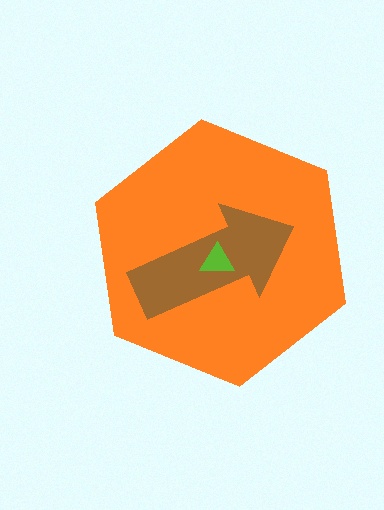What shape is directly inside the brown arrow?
The lime triangle.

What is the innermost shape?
The lime triangle.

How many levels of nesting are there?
3.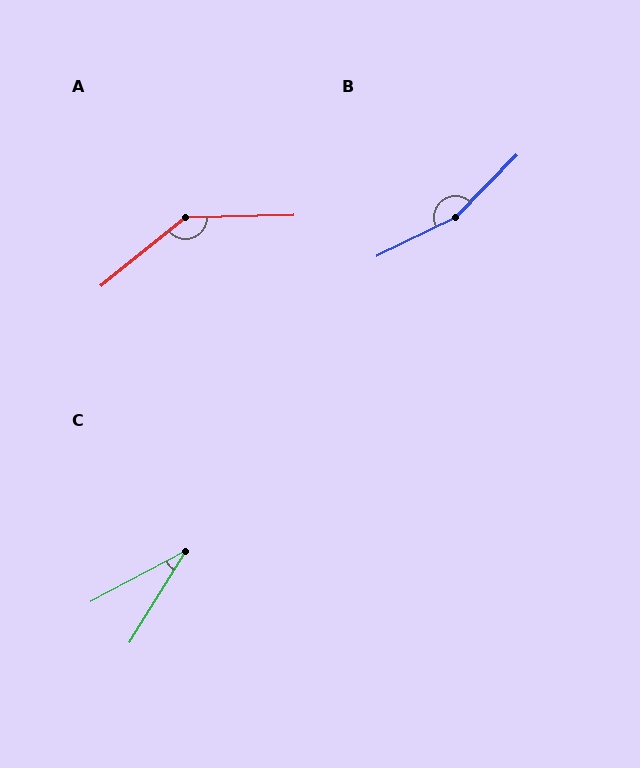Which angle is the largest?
B, at approximately 160 degrees.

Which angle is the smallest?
C, at approximately 31 degrees.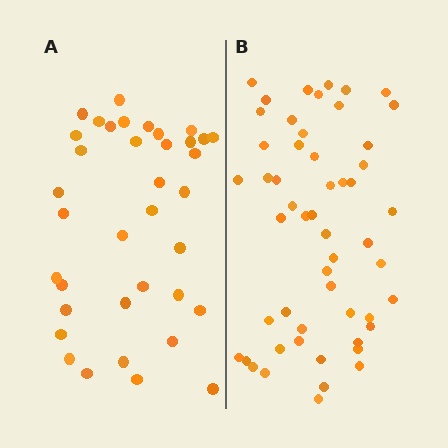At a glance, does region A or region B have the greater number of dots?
Region B (the right region) has more dots.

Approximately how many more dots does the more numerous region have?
Region B has approximately 15 more dots than region A.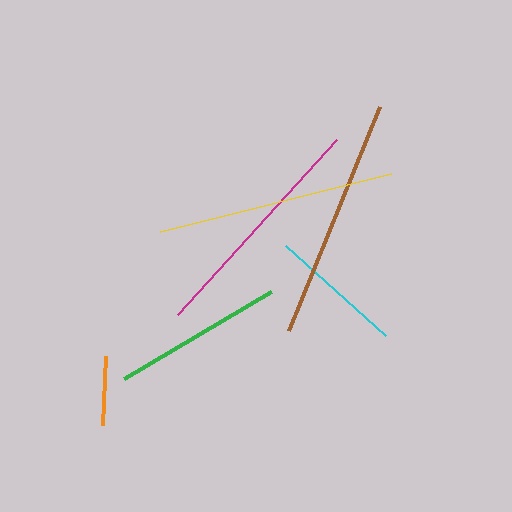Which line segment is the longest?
The brown line is the longest at approximately 242 pixels.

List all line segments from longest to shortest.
From longest to shortest: brown, yellow, magenta, green, cyan, orange.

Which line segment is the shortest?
The orange line is the shortest at approximately 69 pixels.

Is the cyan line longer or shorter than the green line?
The green line is longer than the cyan line.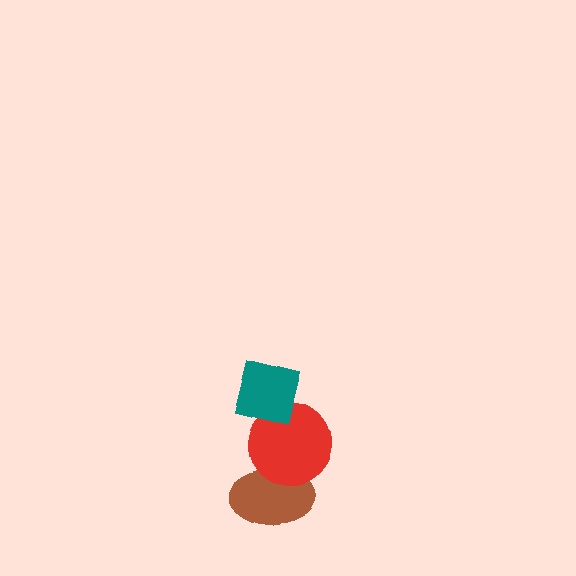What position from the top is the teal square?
The teal square is 1st from the top.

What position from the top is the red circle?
The red circle is 2nd from the top.